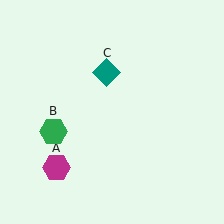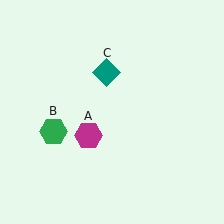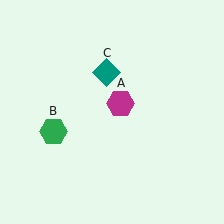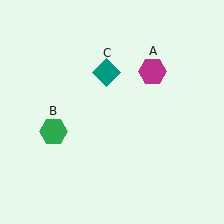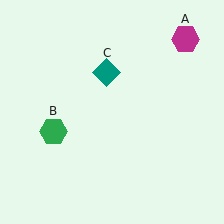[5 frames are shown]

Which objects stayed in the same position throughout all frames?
Green hexagon (object B) and teal diamond (object C) remained stationary.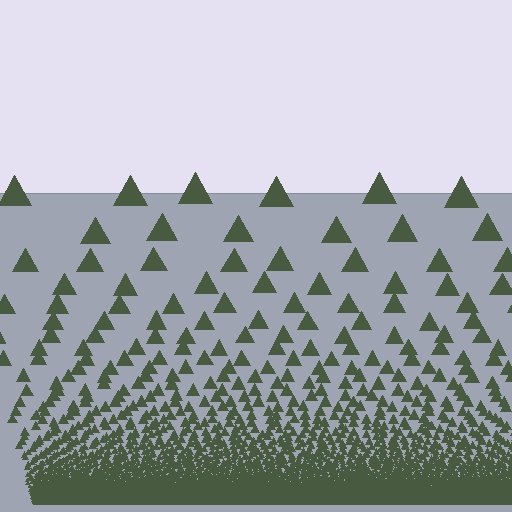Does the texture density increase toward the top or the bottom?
Density increases toward the bottom.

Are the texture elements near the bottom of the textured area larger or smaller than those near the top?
Smaller. The gradient is inverted — elements near the bottom are smaller and denser.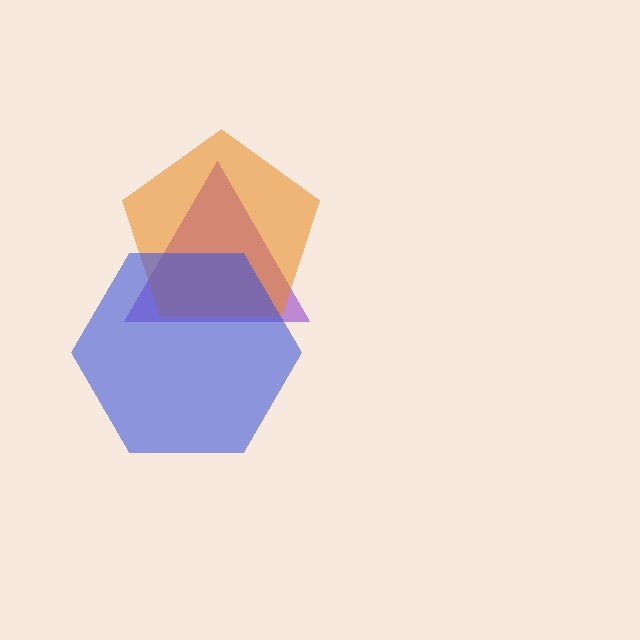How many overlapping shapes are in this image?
There are 3 overlapping shapes in the image.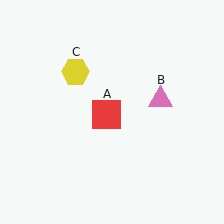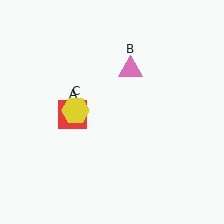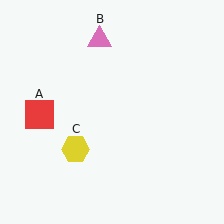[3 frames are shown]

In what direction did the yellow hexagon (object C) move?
The yellow hexagon (object C) moved down.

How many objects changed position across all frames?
3 objects changed position: red square (object A), pink triangle (object B), yellow hexagon (object C).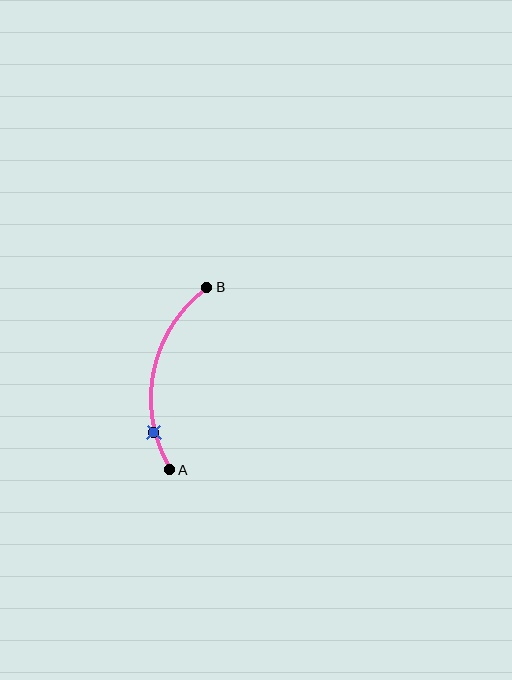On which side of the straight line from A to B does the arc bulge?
The arc bulges to the left of the straight line connecting A and B.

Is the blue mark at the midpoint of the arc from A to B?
No. The blue mark lies on the arc but is closer to endpoint A. The arc midpoint would be at the point on the curve equidistant along the arc from both A and B.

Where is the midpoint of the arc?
The arc midpoint is the point on the curve farthest from the straight line joining A and B. It sits to the left of that line.